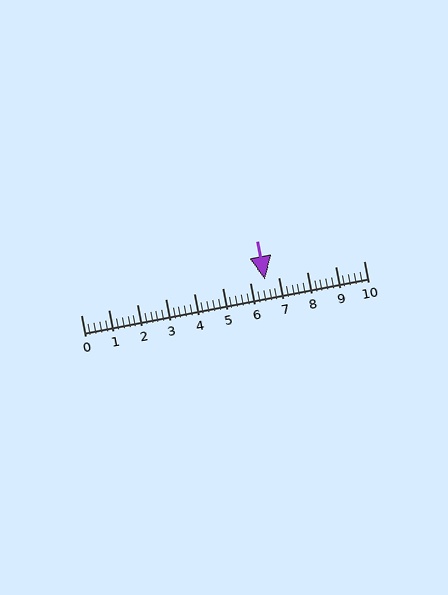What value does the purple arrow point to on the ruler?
The purple arrow points to approximately 6.5.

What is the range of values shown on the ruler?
The ruler shows values from 0 to 10.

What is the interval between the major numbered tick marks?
The major tick marks are spaced 1 units apart.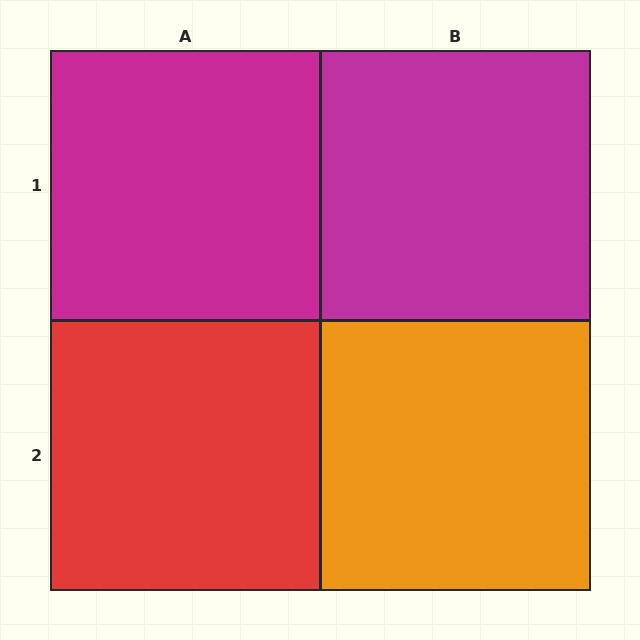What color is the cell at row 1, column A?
Magenta.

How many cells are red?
1 cell is red.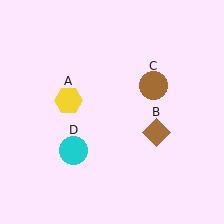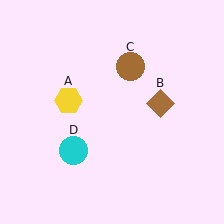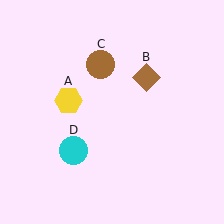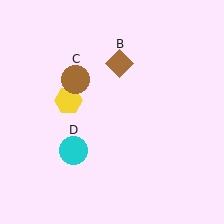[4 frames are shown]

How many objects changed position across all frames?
2 objects changed position: brown diamond (object B), brown circle (object C).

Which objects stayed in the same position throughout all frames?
Yellow hexagon (object A) and cyan circle (object D) remained stationary.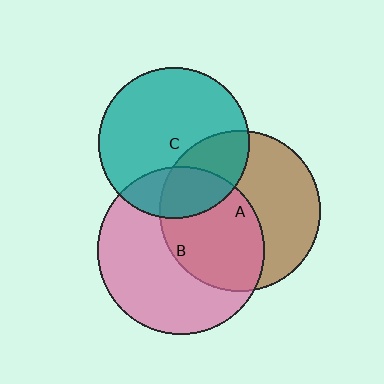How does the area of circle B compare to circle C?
Approximately 1.2 times.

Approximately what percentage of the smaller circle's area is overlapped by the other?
Approximately 30%.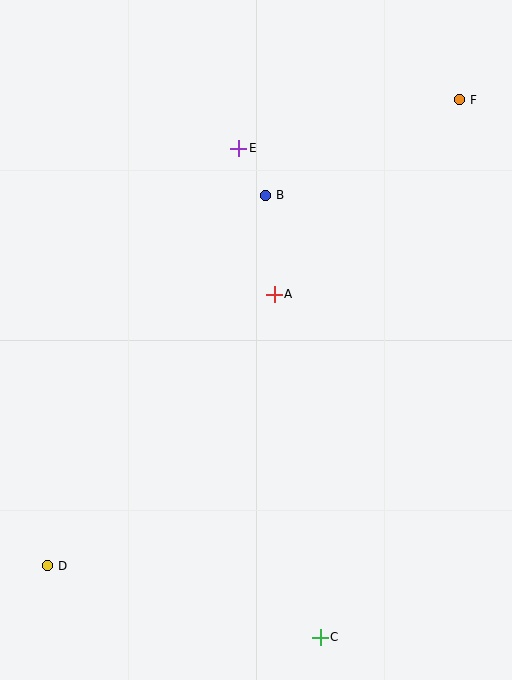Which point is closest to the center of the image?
Point A at (274, 294) is closest to the center.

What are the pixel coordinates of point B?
Point B is at (266, 195).